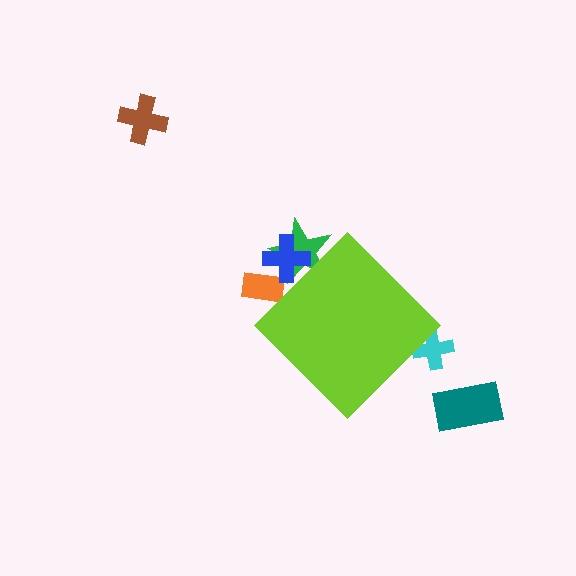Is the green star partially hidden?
Yes, the green star is partially hidden behind the lime diamond.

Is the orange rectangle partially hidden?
Yes, the orange rectangle is partially hidden behind the lime diamond.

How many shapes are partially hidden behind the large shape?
4 shapes are partially hidden.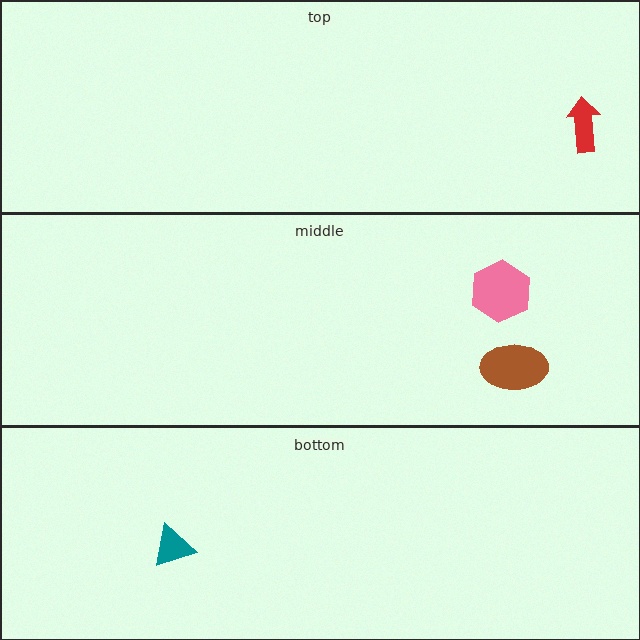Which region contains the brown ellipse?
The middle region.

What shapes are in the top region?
The red arrow.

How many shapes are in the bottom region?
1.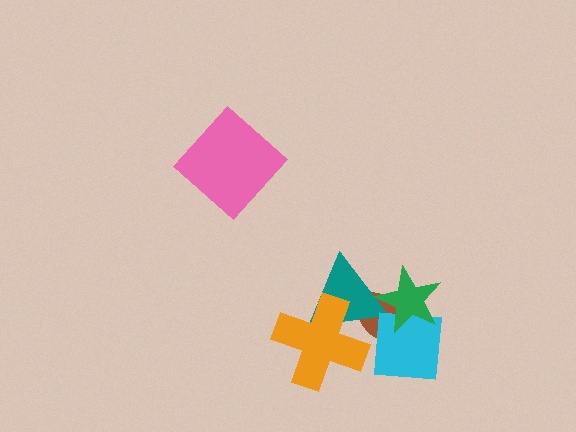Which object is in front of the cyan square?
The green star is in front of the cyan square.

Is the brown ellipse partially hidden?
Yes, it is partially covered by another shape.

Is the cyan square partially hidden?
Yes, it is partially covered by another shape.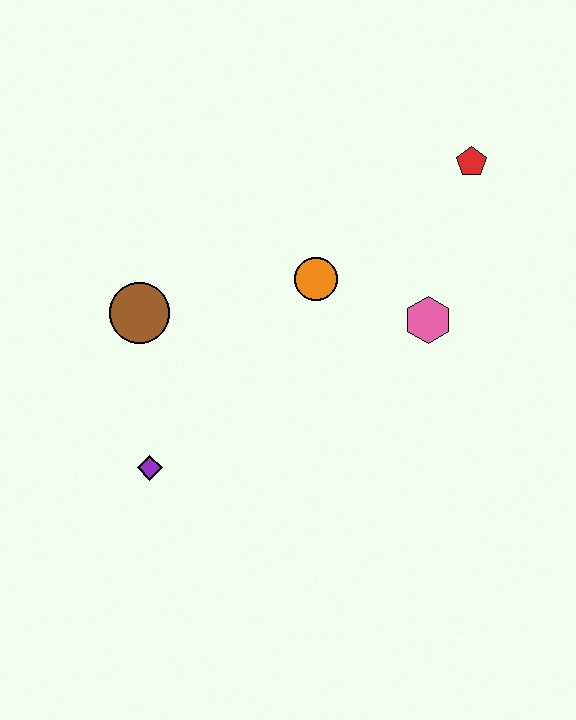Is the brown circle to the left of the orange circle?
Yes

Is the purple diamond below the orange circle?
Yes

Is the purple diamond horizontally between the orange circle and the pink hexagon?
No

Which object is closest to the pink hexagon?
The orange circle is closest to the pink hexagon.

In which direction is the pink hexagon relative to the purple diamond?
The pink hexagon is to the right of the purple diamond.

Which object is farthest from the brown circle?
The red pentagon is farthest from the brown circle.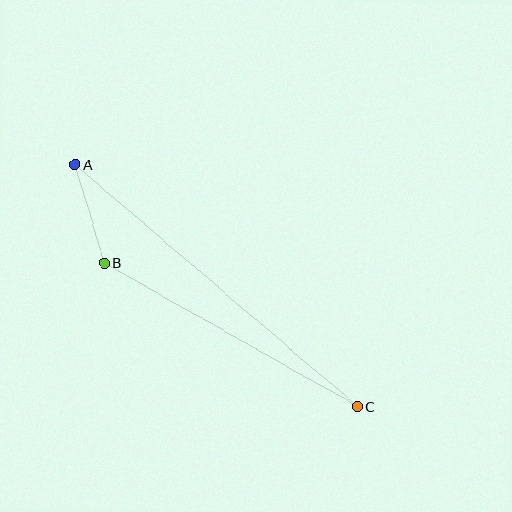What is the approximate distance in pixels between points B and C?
The distance between B and C is approximately 290 pixels.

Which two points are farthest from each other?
Points A and C are farthest from each other.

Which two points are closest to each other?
Points A and B are closest to each other.